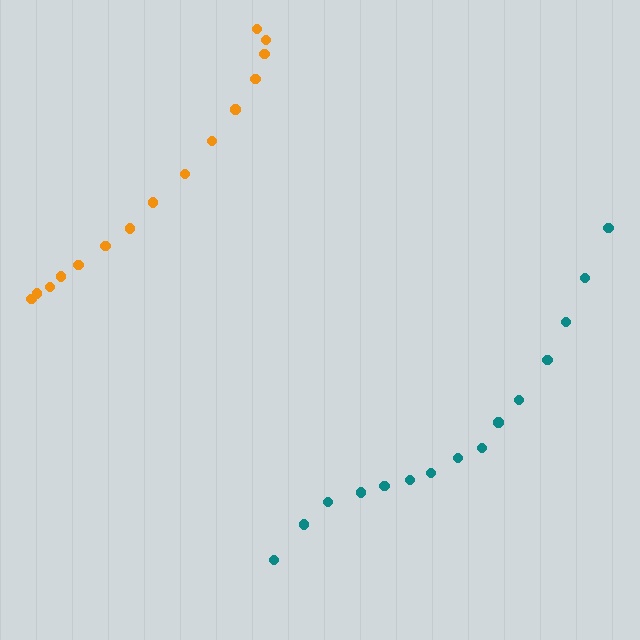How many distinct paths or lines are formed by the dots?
There are 2 distinct paths.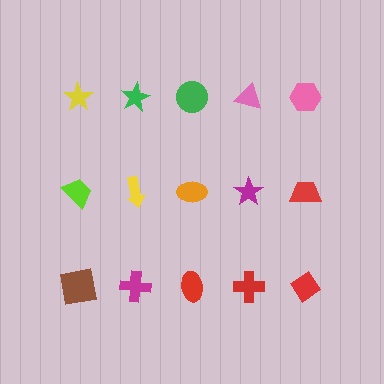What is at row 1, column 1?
A yellow star.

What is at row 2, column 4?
A magenta star.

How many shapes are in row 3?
5 shapes.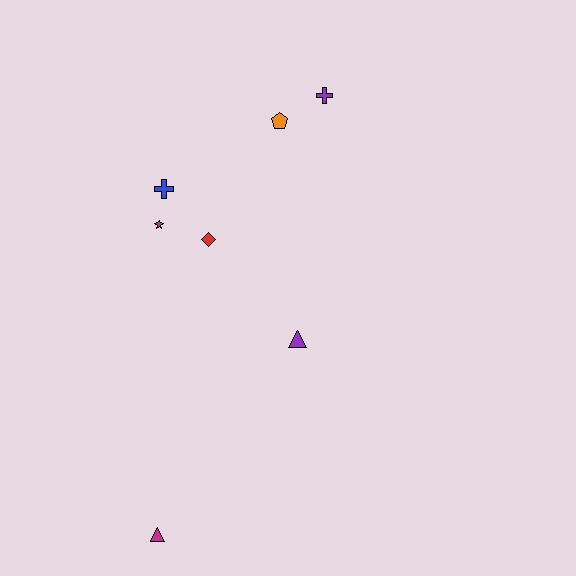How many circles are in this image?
There are no circles.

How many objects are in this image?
There are 7 objects.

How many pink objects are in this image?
There are no pink objects.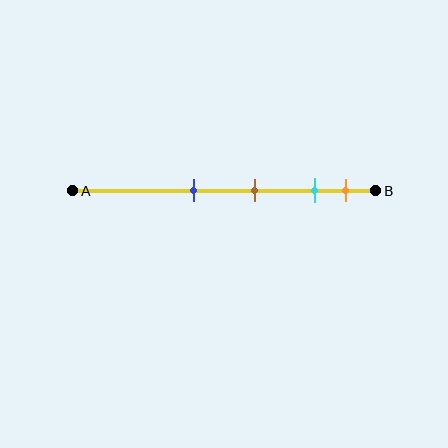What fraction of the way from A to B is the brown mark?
The brown mark is approximately 60% (0.6) of the way from A to B.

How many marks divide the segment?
There are 4 marks dividing the segment.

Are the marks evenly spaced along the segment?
No, the marks are not evenly spaced.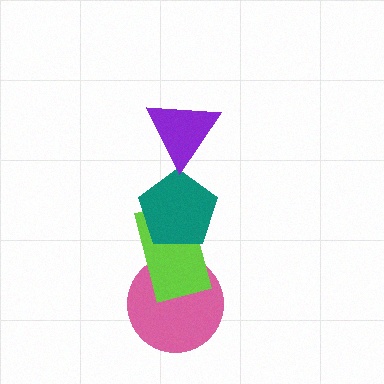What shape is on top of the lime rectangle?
The teal pentagon is on top of the lime rectangle.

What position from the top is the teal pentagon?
The teal pentagon is 2nd from the top.